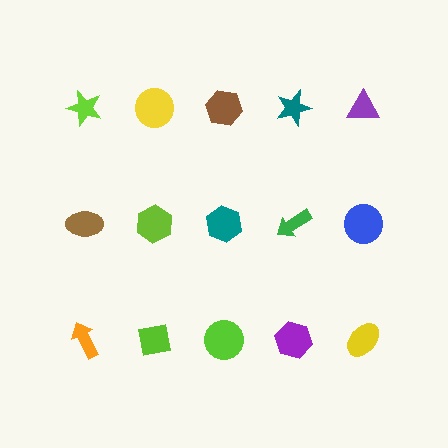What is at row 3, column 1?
An orange arrow.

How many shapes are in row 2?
5 shapes.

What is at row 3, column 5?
A yellow ellipse.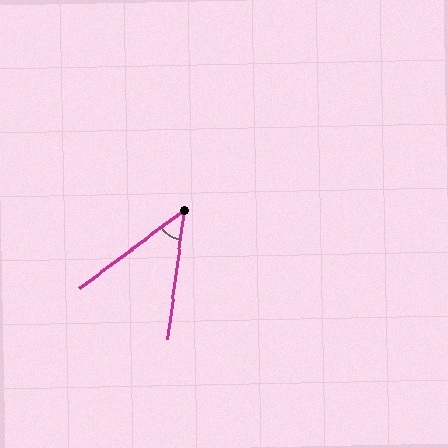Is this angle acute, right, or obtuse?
It is acute.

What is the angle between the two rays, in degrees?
Approximately 46 degrees.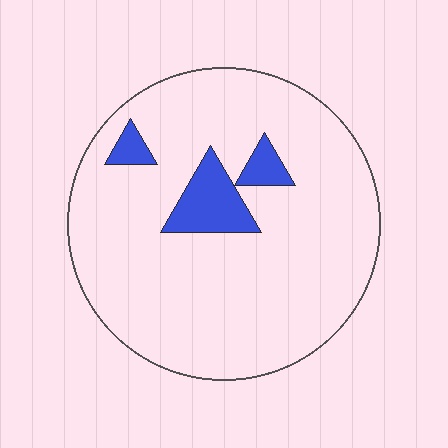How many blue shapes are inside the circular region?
3.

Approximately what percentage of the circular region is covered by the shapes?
Approximately 10%.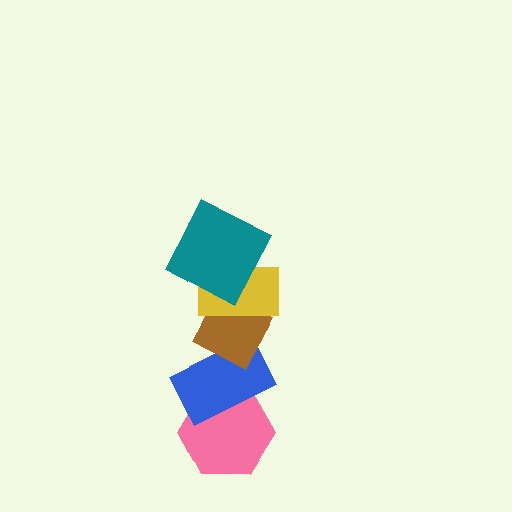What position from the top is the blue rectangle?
The blue rectangle is 4th from the top.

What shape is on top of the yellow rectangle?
The teal square is on top of the yellow rectangle.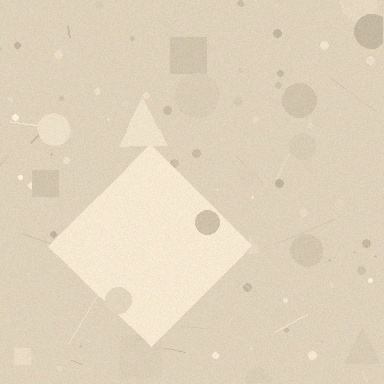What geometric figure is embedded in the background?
A diamond is embedded in the background.